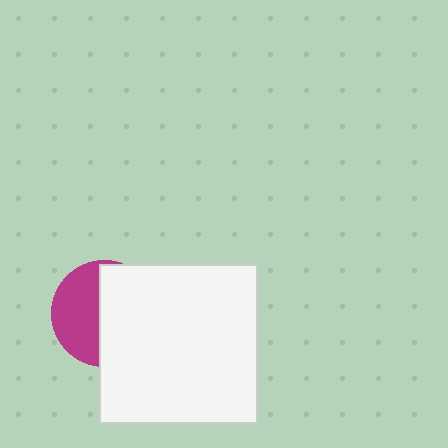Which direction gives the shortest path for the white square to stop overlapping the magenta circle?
Moving right gives the shortest separation.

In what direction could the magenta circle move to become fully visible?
The magenta circle could move left. That would shift it out from behind the white square entirely.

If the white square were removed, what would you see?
You would see the complete magenta circle.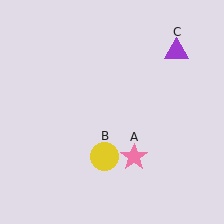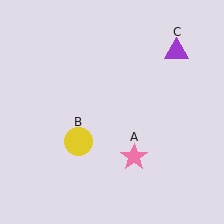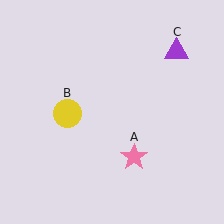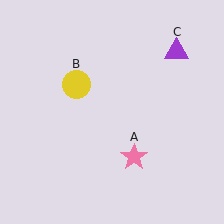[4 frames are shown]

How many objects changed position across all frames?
1 object changed position: yellow circle (object B).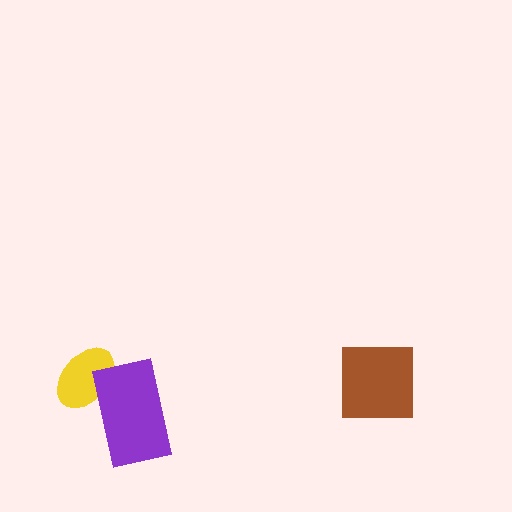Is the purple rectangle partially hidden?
No, no other shape covers it.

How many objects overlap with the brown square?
0 objects overlap with the brown square.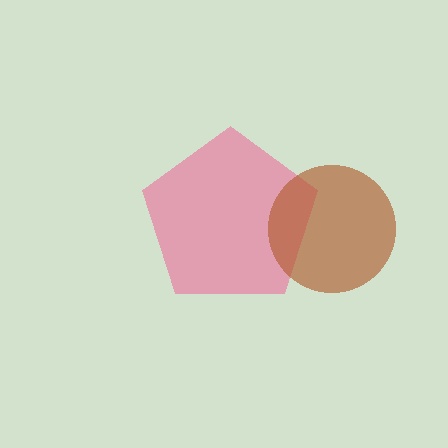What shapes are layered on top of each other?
The layered shapes are: a pink pentagon, a brown circle.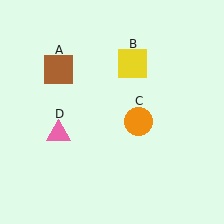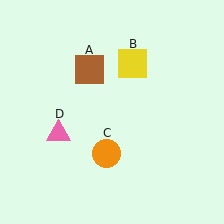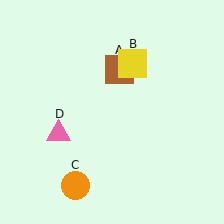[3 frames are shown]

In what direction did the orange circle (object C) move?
The orange circle (object C) moved down and to the left.